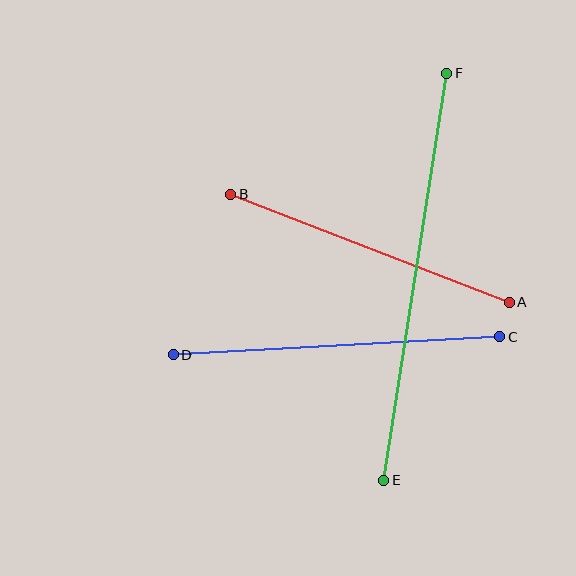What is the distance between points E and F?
The distance is approximately 412 pixels.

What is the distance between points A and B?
The distance is approximately 299 pixels.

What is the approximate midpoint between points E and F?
The midpoint is at approximately (415, 277) pixels.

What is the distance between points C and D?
The distance is approximately 327 pixels.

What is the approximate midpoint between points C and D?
The midpoint is at approximately (336, 346) pixels.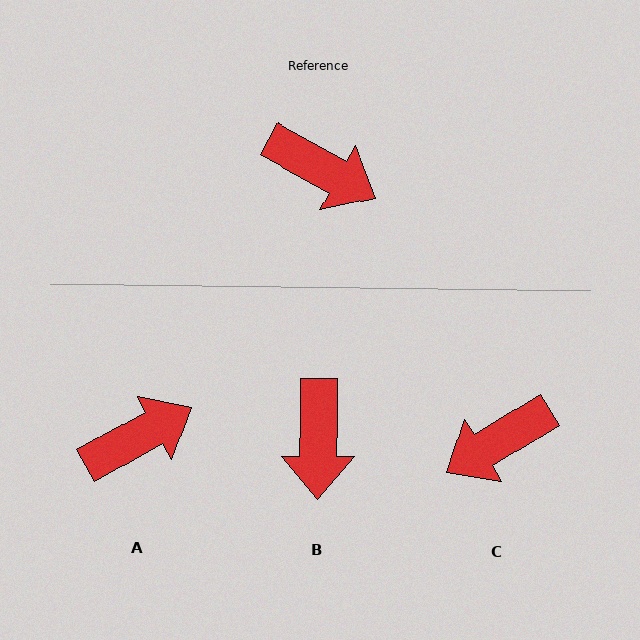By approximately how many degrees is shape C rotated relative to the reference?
Approximately 120 degrees clockwise.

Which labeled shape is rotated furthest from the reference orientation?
C, about 120 degrees away.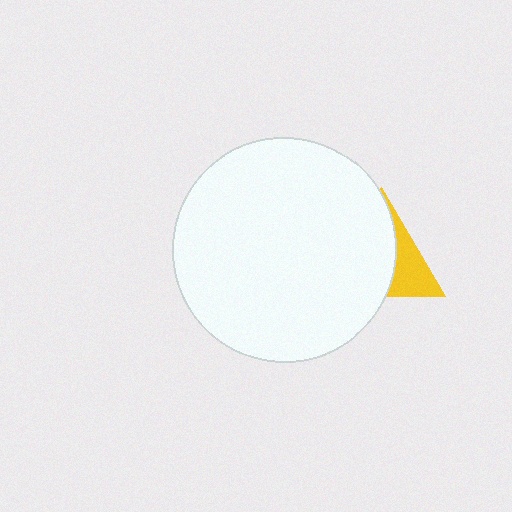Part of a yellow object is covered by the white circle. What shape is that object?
It is a triangle.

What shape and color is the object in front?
The object in front is a white circle.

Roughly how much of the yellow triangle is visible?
A small part of it is visible (roughly 34%).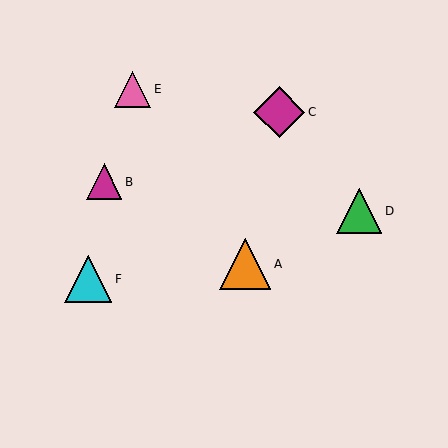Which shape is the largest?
The orange triangle (labeled A) is the largest.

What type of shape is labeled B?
Shape B is a magenta triangle.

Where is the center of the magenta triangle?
The center of the magenta triangle is at (104, 182).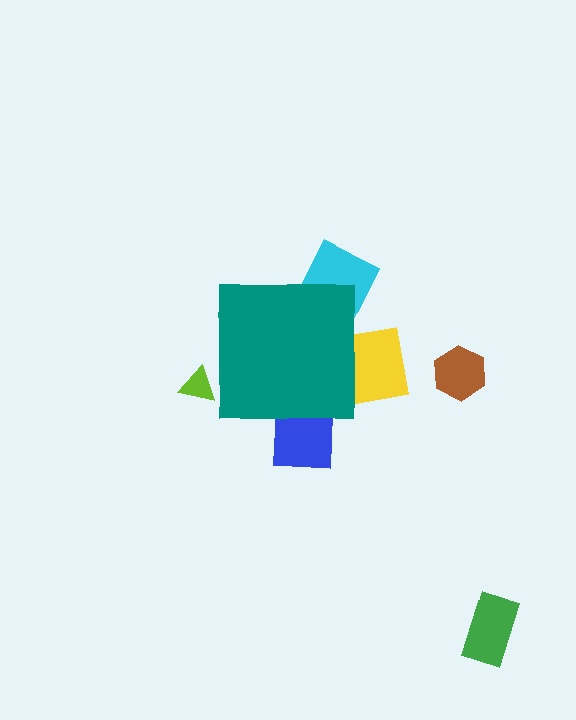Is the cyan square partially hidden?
Yes, the cyan square is partially hidden behind the teal square.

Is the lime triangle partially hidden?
Yes, the lime triangle is partially hidden behind the teal square.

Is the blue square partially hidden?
Yes, the blue square is partially hidden behind the teal square.